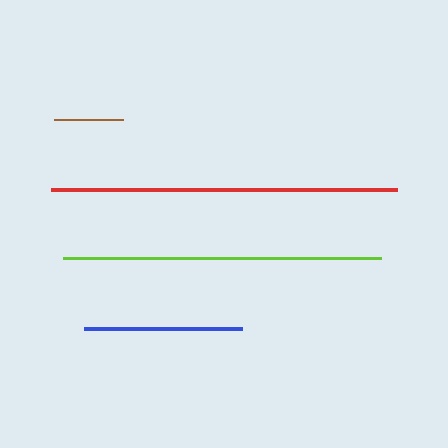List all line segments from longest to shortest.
From longest to shortest: red, lime, blue, brown.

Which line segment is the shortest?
The brown line is the shortest at approximately 69 pixels.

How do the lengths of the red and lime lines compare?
The red and lime lines are approximately the same length.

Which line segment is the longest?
The red line is the longest at approximately 347 pixels.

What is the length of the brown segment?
The brown segment is approximately 69 pixels long.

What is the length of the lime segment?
The lime segment is approximately 319 pixels long.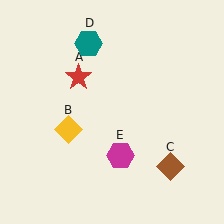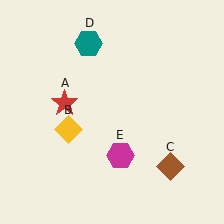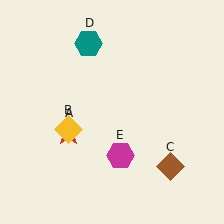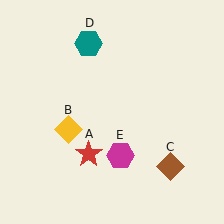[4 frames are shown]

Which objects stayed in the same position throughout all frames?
Yellow diamond (object B) and brown diamond (object C) and teal hexagon (object D) and magenta hexagon (object E) remained stationary.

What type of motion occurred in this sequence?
The red star (object A) rotated counterclockwise around the center of the scene.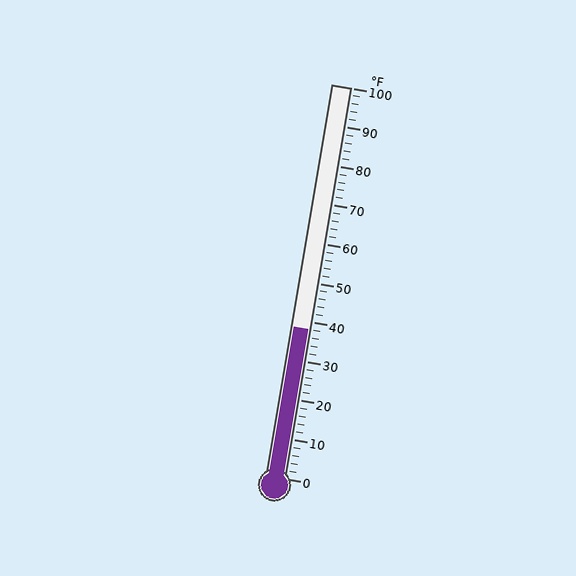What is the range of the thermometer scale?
The thermometer scale ranges from 0°F to 100°F.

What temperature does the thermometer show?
The thermometer shows approximately 38°F.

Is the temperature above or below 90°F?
The temperature is below 90°F.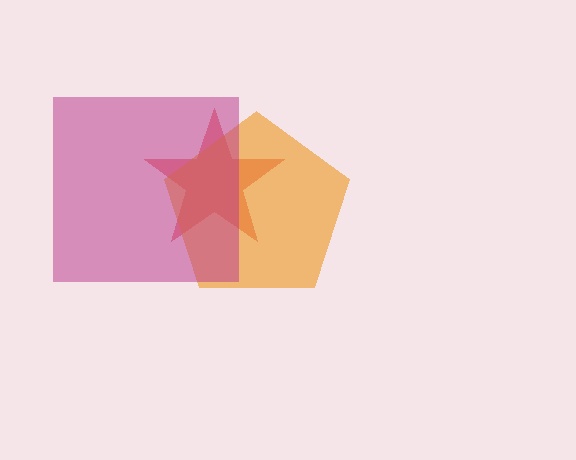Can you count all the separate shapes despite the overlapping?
Yes, there are 3 separate shapes.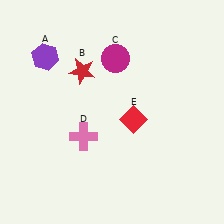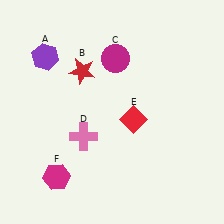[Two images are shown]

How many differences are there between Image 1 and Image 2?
There is 1 difference between the two images.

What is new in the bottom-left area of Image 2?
A magenta hexagon (F) was added in the bottom-left area of Image 2.